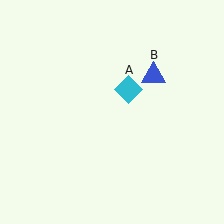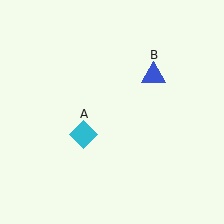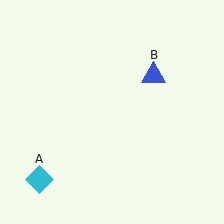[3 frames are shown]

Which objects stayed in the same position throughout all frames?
Blue triangle (object B) remained stationary.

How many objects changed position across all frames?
1 object changed position: cyan diamond (object A).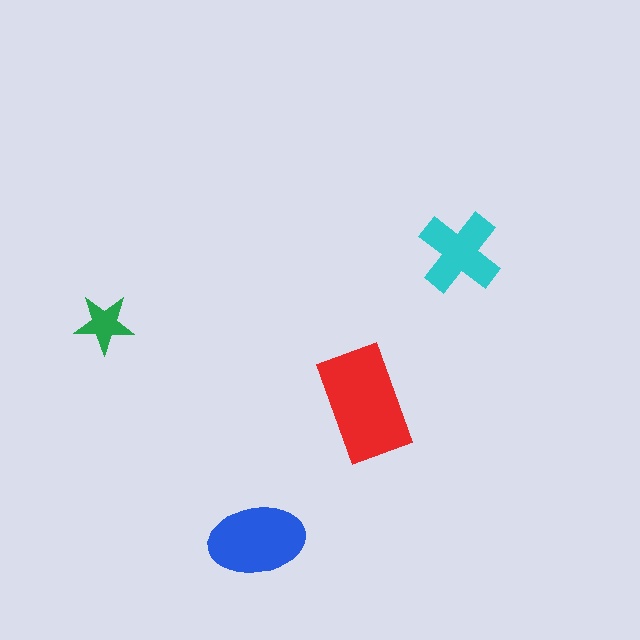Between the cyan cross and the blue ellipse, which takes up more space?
The blue ellipse.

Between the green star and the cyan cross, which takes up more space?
The cyan cross.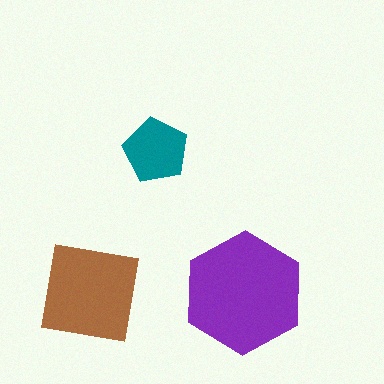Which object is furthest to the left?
The brown square is leftmost.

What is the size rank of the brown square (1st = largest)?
2nd.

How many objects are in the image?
There are 3 objects in the image.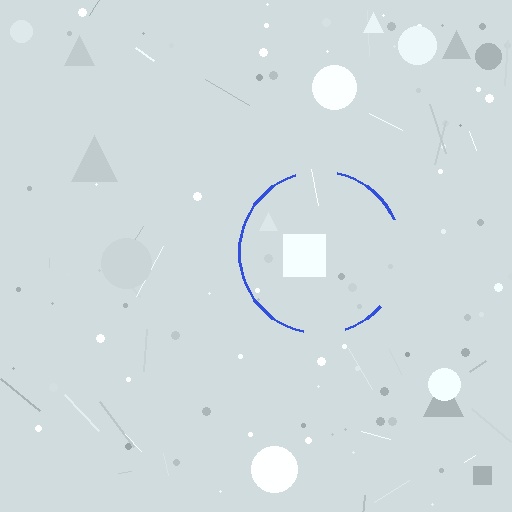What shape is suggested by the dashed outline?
The dashed outline suggests a circle.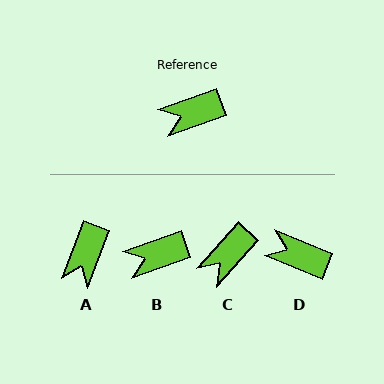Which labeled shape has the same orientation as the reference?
B.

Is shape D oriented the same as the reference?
No, it is off by about 41 degrees.